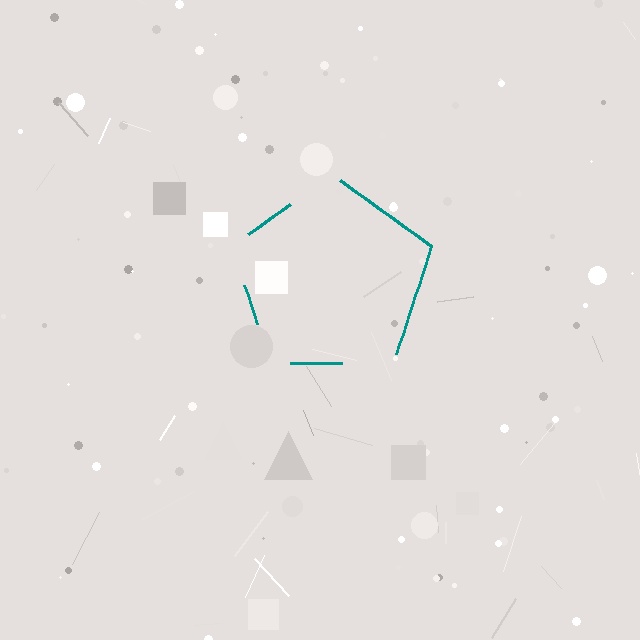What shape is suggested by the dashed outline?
The dashed outline suggests a pentagon.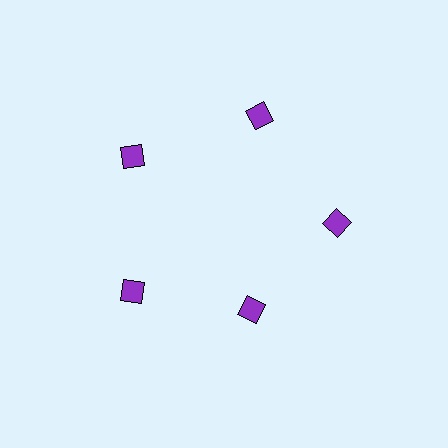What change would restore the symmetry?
The symmetry would be restored by moving it outward, back onto the ring so that all 5 diamonds sit at equal angles and equal distance from the center.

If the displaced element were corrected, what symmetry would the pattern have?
It would have 5-fold rotational symmetry — the pattern would map onto itself every 72 degrees.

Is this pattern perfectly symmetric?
No. The 5 purple diamonds are arranged in a ring, but one element near the 5 o'clock position is pulled inward toward the center, breaking the 5-fold rotational symmetry.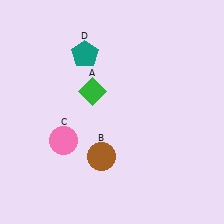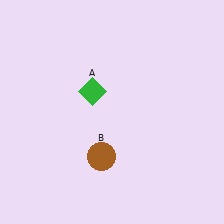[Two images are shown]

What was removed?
The teal pentagon (D), the pink circle (C) were removed in Image 2.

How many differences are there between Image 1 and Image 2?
There are 2 differences between the two images.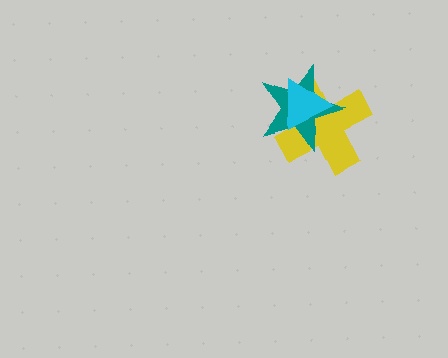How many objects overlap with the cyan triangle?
2 objects overlap with the cyan triangle.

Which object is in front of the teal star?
The cyan triangle is in front of the teal star.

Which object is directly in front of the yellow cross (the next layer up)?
The teal star is directly in front of the yellow cross.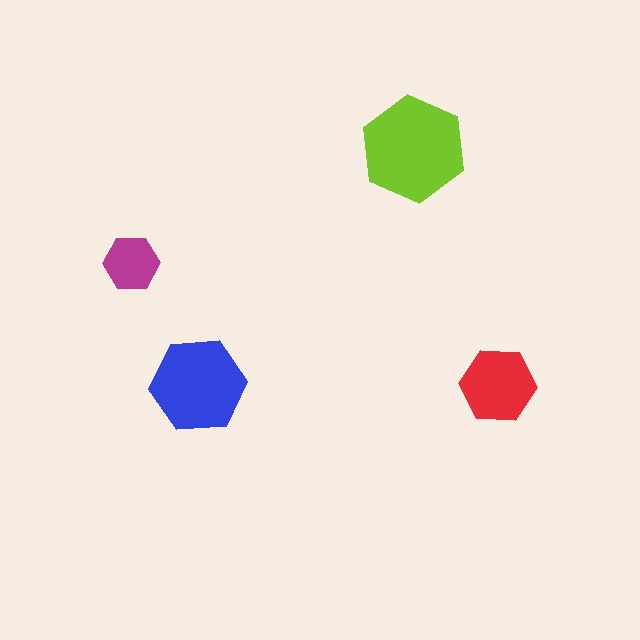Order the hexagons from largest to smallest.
the lime one, the blue one, the red one, the magenta one.